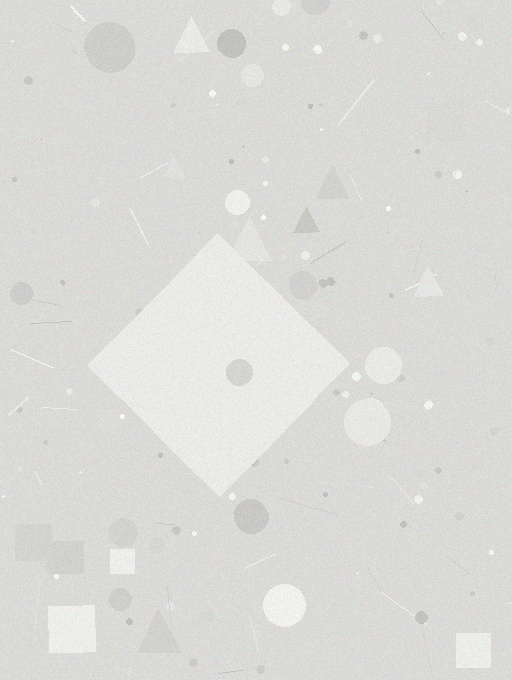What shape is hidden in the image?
A diamond is hidden in the image.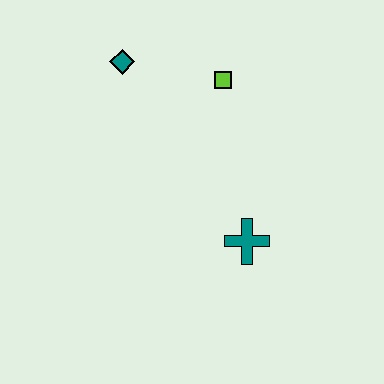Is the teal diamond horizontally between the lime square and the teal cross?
No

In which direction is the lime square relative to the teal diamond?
The lime square is to the right of the teal diamond.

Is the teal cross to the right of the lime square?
Yes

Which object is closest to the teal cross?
The lime square is closest to the teal cross.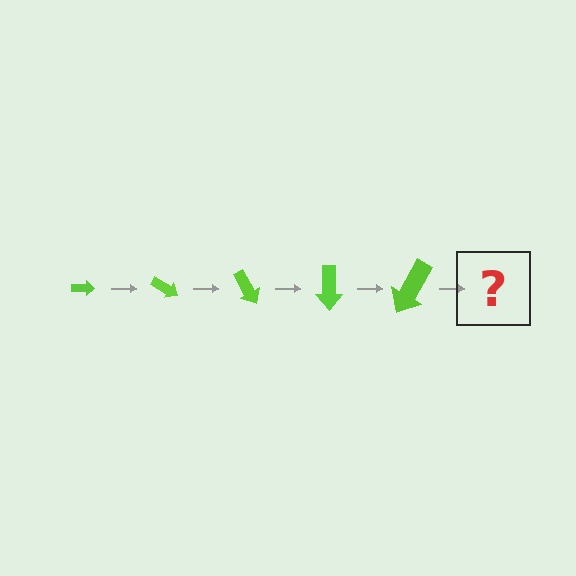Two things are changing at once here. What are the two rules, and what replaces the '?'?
The two rules are that the arrow grows larger each step and it rotates 30 degrees each step. The '?' should be an arrow, larger than the previous one and rotated 150 degrees from the start.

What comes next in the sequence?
The next element should be an arrow, larger than the previous one and rotated 150 degrees from the start.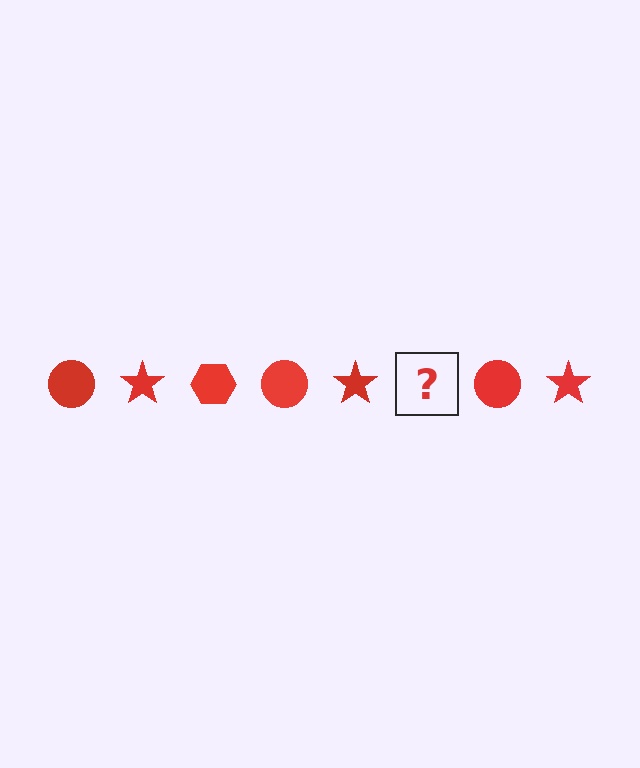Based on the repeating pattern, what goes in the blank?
The blank should be a red hexagon.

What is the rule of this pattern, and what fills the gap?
The rule is that the pattern cycles through circle, star, hexagon shapes in red. The gap should be filled with a red hexagon.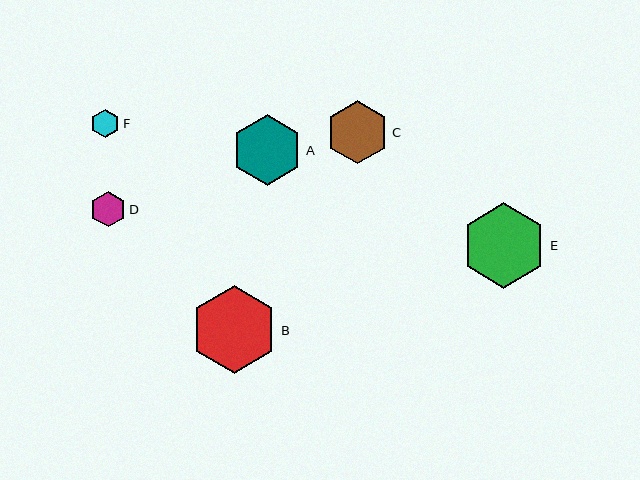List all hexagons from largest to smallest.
From largest to smallest: B, E, A, C, D, F.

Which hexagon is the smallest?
Hexagon F is the smallest with a size of approximately 29 pixels.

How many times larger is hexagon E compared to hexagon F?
Hexagon E is approximately 3.0 times the size of hexagon F.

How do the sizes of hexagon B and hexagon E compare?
Hexagon B and hexagon E are approximately the same size.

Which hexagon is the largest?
Hexagon B is the largest with a size of approximately 88 pixels.